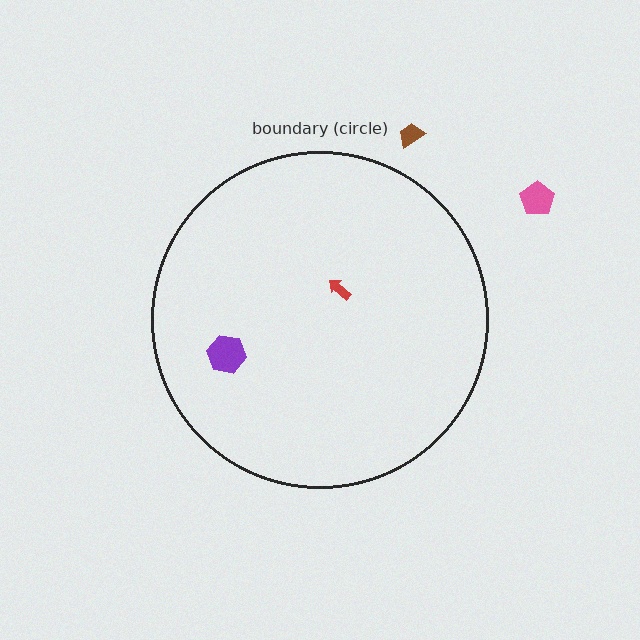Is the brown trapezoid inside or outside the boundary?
Outside.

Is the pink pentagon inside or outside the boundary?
Outside.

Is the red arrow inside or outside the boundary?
Inside.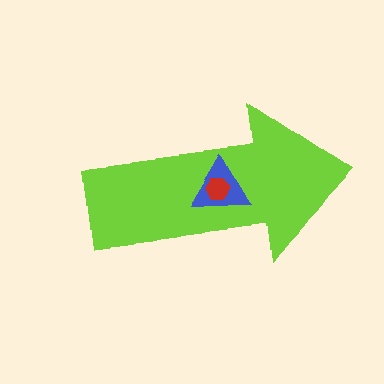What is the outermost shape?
The lime arrow.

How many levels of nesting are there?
3.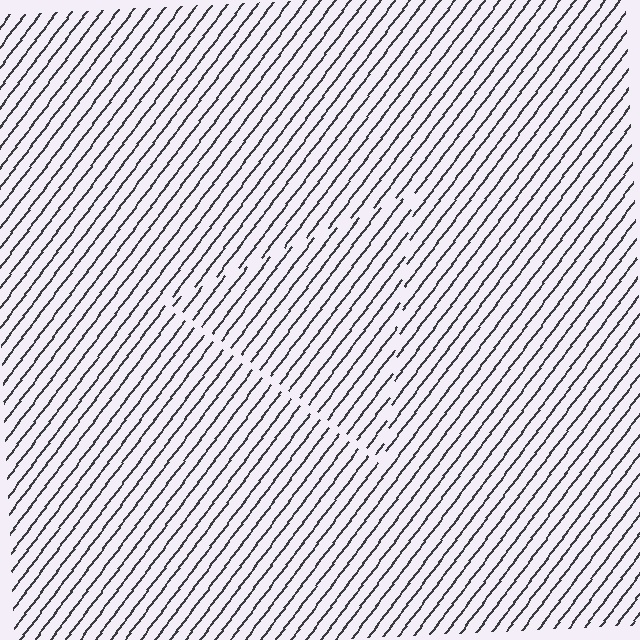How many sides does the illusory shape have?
3 sides — the line-ends trace a triangle.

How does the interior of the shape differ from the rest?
The interior of the shape contains the same grating, shifted by half a period — the contour is defined by the phase discontinuity where line-ends from the inner and outer gratings abut.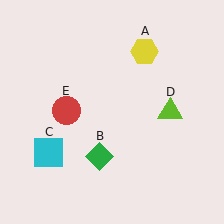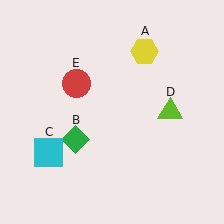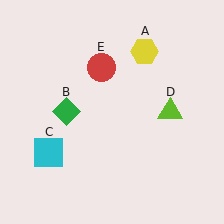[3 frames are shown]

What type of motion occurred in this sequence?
The green diamond (object B), red circle (object E) rotated clockwise around the center of the scene.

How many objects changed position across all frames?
2 objects changed position: green diamond (object B), red circle (object E).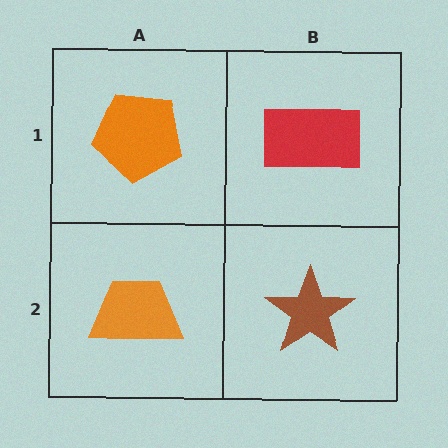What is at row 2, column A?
An orange trapezoid.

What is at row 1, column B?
A red rectangle.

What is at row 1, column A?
An orange pentagon.